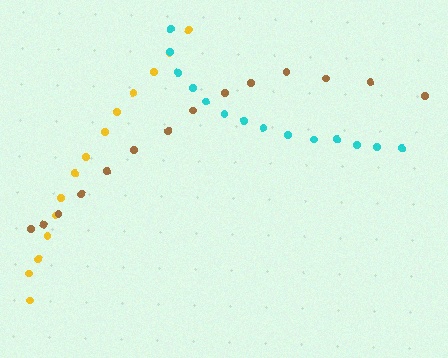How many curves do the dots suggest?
There are 3 distinct paths.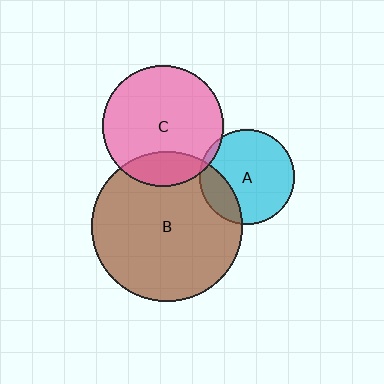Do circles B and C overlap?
Yes.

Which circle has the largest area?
Circle B (brown).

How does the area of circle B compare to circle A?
Approximately 2.5 times.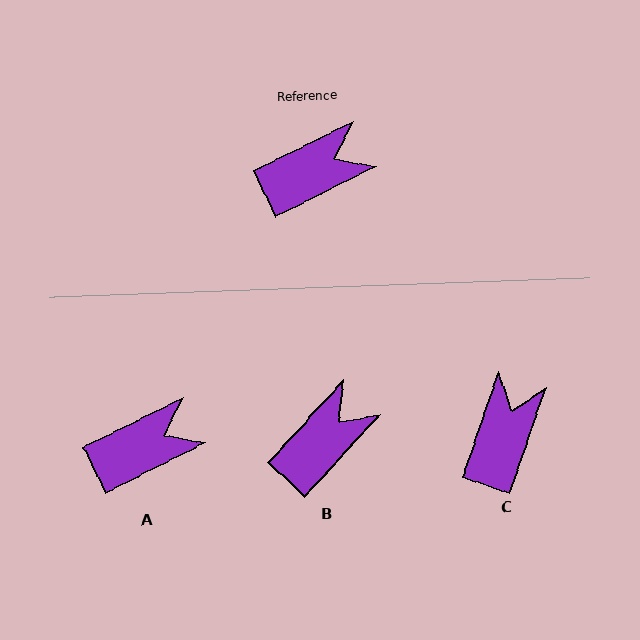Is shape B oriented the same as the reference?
No, it is off by about 21 degrees.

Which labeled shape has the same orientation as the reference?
A.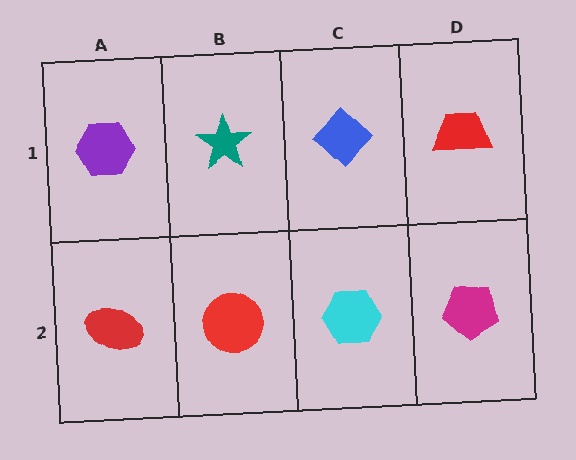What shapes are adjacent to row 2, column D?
A red trapezoid (row 1, column D), a cyan hexagon (row 2, column C).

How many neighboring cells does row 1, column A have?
2.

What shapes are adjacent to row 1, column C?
A cyan hexagon (row 2, column C), a teal star (row 1, column B), a red trapezoid (row 1, column D).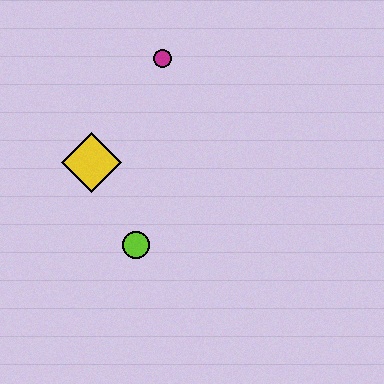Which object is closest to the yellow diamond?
The lime circle is closest to the yellow diamond.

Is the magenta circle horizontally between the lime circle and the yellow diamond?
No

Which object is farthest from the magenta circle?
The lime circle is farthest from the magenta circle.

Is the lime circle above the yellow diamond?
No